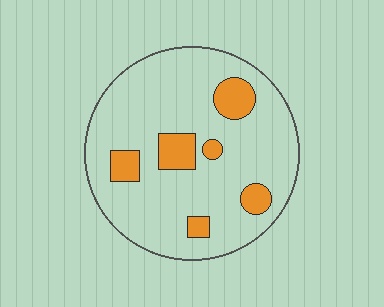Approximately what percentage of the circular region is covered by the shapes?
Approximately 15%.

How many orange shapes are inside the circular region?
6.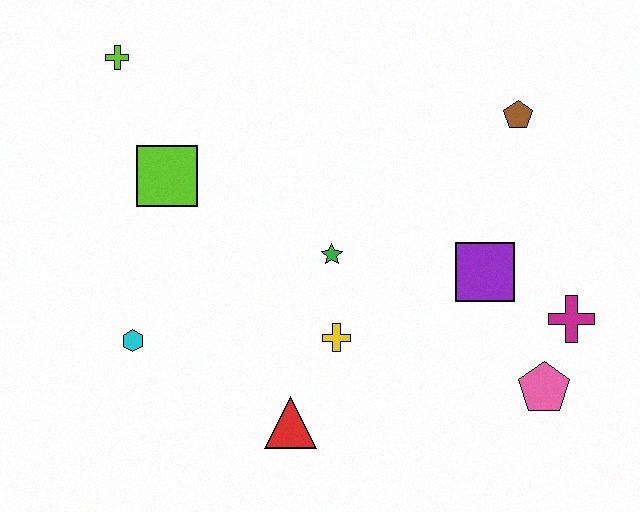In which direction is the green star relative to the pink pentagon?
The green star is to the left of the pink pentagon.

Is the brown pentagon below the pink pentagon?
No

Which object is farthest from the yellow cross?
The lime cross is farthest from the yellow cross.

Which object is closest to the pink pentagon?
The magenta cross is closest to the pink pentagon.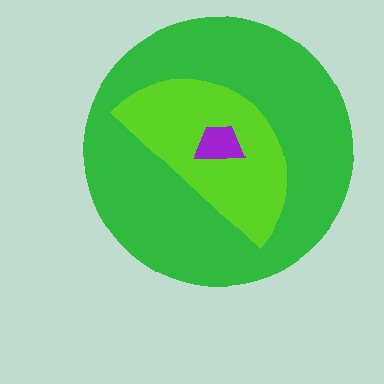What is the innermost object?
The purple trapezoid.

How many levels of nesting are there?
3.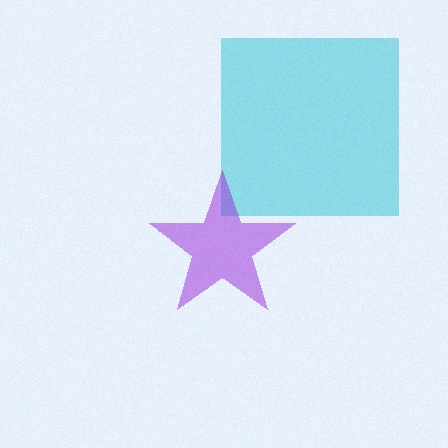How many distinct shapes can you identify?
There are 2 distinct shapes: a cyan square, a purple star.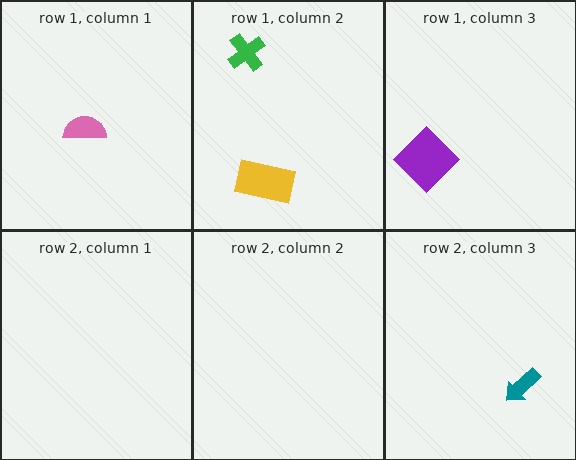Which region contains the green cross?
The row 1, column 2 region.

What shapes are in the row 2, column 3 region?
The teal arrow.